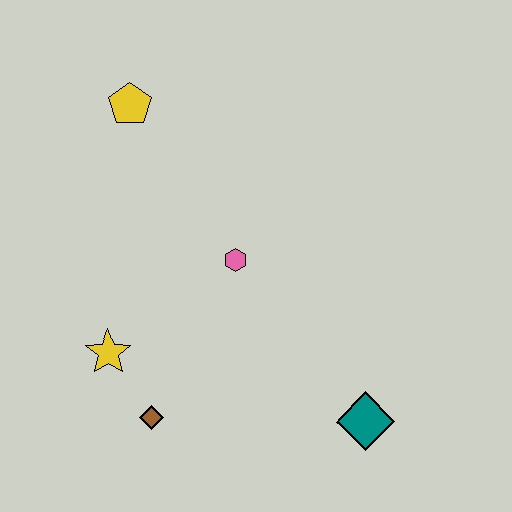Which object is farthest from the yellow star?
The teal diamond is farthest from the yellow star.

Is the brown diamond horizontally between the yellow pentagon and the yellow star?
No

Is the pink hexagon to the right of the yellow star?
Yes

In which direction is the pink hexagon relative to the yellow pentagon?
The pink hexagon is below the yellow pentagon.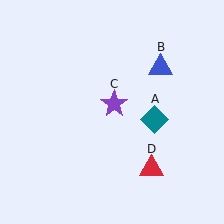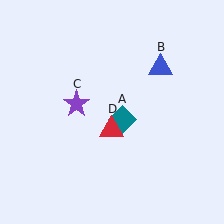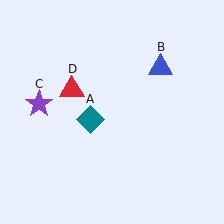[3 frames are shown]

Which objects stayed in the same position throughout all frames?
Blue triangle (object B) remained stationary.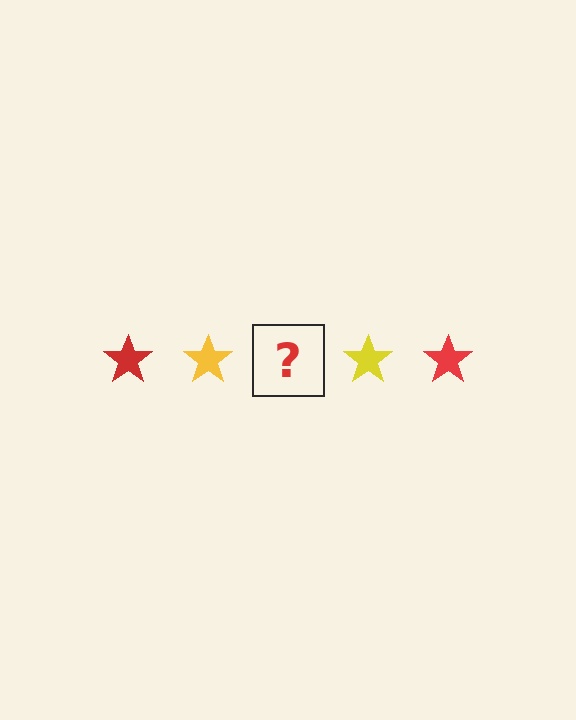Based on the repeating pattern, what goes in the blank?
The blank should be a red star.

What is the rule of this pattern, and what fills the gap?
The rule is that the pattern cycles through red, yellow stars. The gap should be filled with a red star.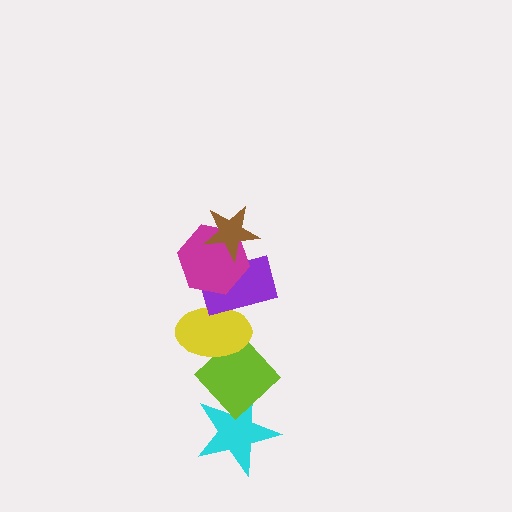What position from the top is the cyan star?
The cyan star is 6th from the top.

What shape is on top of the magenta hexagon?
The brown star is on top of the magenta hexagon.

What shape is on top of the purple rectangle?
The magenta hexagon is on top of the purple rectangle.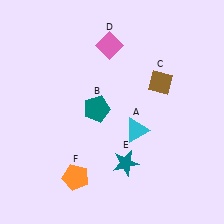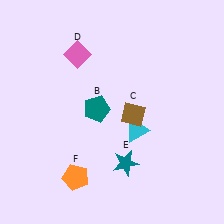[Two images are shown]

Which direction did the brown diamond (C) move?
The brown diamond (C) moved down.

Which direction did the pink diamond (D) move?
The pink diamond (D) moved left.